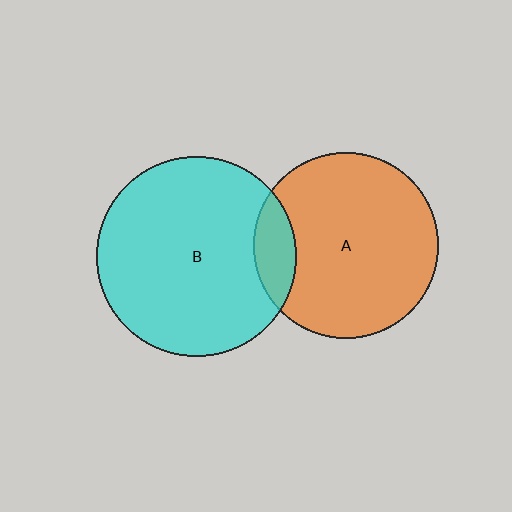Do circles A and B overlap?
Yes.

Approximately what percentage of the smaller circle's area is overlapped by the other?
Approximately 15%.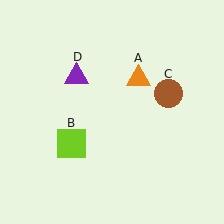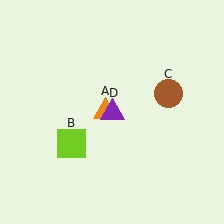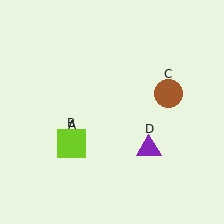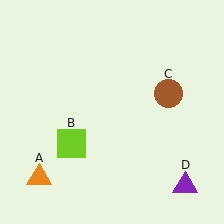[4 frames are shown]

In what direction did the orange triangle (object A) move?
The orange triangle (object A) moved down and to the left.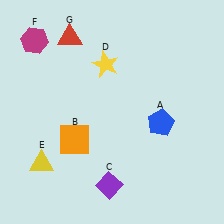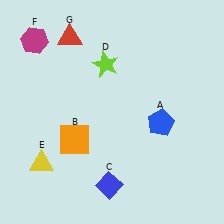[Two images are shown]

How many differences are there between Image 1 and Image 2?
There are 2 differences between the two images.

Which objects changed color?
C changed from purple to blue. D changed from yellow to lime.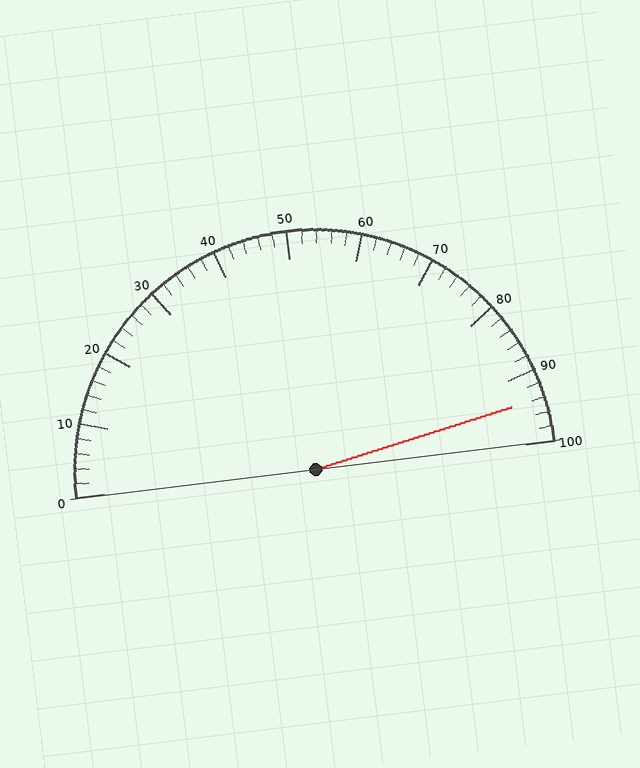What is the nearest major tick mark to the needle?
The nearest major tick mark is 90.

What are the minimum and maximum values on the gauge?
The gauge ranges from 0 to 100.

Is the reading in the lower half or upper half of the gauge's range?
The reading is in the upper half of the range (0 to 100).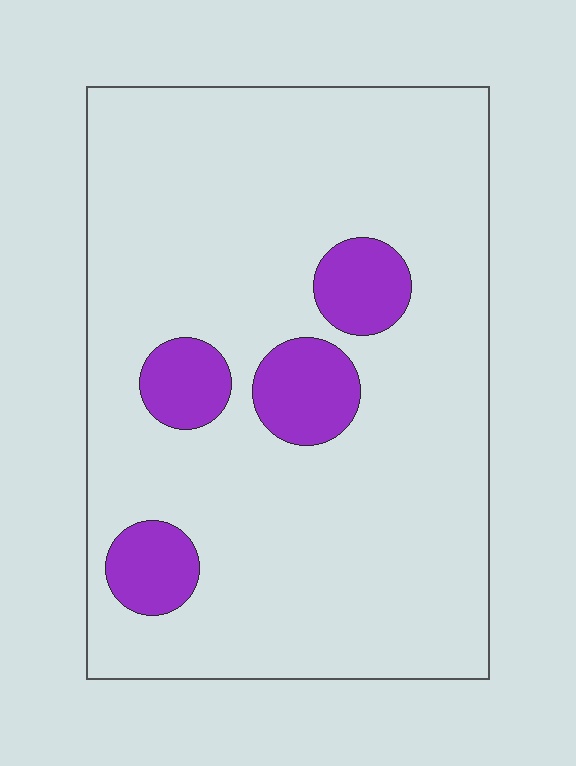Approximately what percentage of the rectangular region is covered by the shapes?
Approximately 15%.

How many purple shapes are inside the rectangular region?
4.